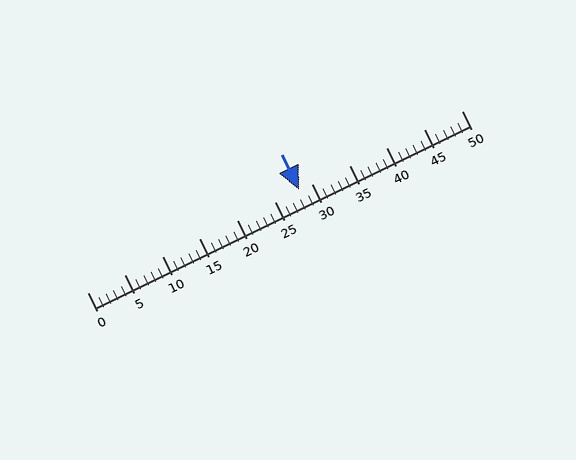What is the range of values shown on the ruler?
The ruler shows values from 0 to 50.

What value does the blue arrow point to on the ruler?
The blue arrow points to approximately 28.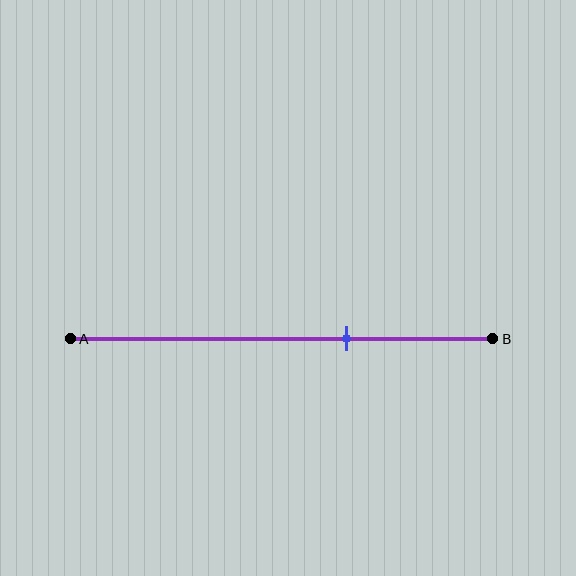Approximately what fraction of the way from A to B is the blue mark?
The blue mark is approximately 65% of the way from A to B.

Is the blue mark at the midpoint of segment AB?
No, the mark is at about 65% from A, not at the 50% midpoint.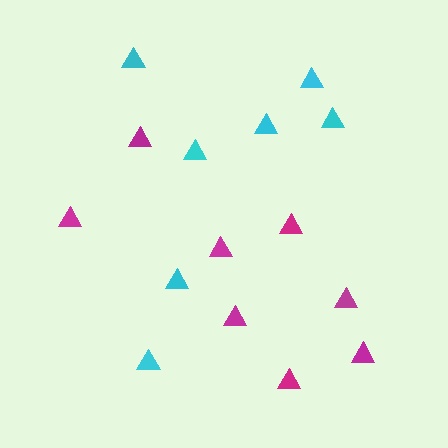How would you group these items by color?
There are 2 groups: one group of cyan triangles (7) and one group of magenta triangles (8).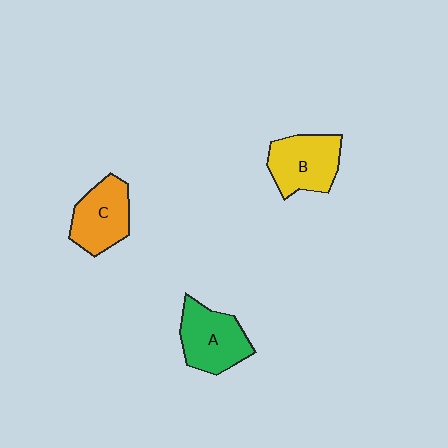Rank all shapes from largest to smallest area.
From largest to smallest: A (green), B (yellow), C (orange).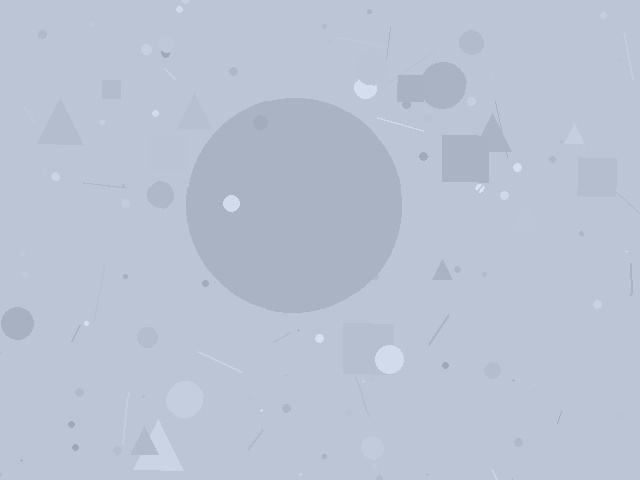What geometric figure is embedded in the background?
A circle is embedded in the background.